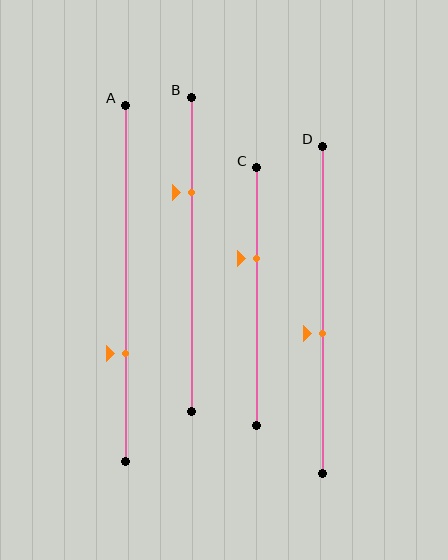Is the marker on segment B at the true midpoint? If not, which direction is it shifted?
No, the marker on segment B is shifted upward by about 20% of the segment length.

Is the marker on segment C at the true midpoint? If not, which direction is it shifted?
No, the marker on segment C is shifted upward by about 15% of the segment length.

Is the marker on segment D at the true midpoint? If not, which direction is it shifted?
No, the marker on segment D is shifted downward by about 7% of the segment length.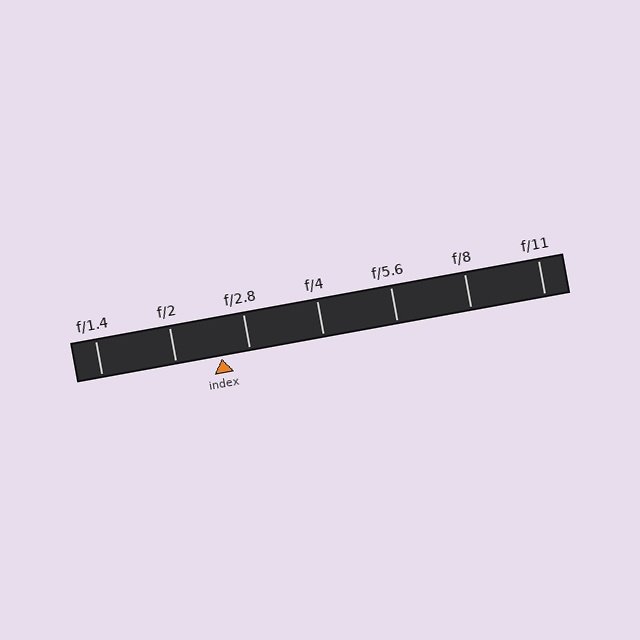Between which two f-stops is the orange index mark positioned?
The index mark is between f/2 and f/2.8.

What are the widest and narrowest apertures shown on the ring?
The widest aperture shown is f/1.4 and the narrowest is f/11.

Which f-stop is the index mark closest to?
The index mark is closest to f/2.8.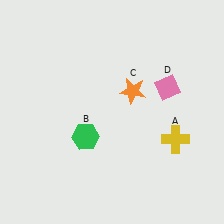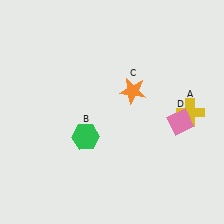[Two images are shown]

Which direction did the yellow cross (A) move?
The yellow cross (A) moved up.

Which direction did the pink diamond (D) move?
The pink diamond (D) moved down.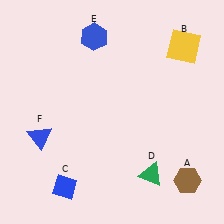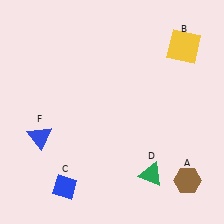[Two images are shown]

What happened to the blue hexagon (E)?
The blue hexagon (E) was removed in Image 2. It was in the top-left area of Image 1.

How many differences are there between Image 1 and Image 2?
There is 1 difference between the two images.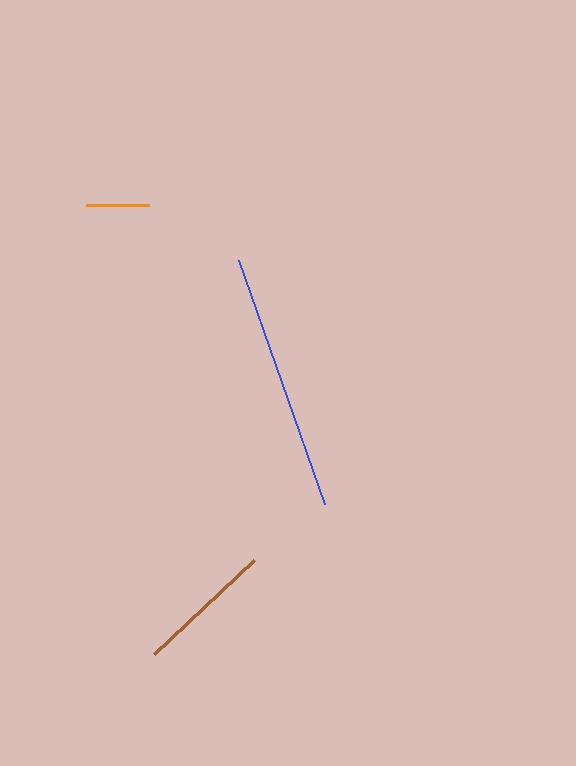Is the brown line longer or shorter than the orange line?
The brown line is longer than the orange line.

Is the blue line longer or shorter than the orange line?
The blue line is longer than the orange line.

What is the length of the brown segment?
The brown segment is approximately 137 pixels long.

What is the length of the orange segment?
The orange segment is approximately 63 pixels long.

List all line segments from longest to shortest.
From longest to shortest: blue, brown, orange.